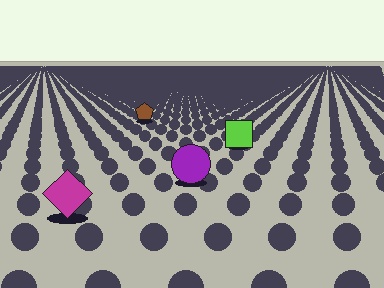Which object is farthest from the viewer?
The brown pentagon is farthest from the viewer. It appears smaller and the ground texture around it is denser.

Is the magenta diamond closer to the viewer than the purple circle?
Yes. The magenta diamond is closer — you can tell from the texture gradient: the ground texture is coarser near it.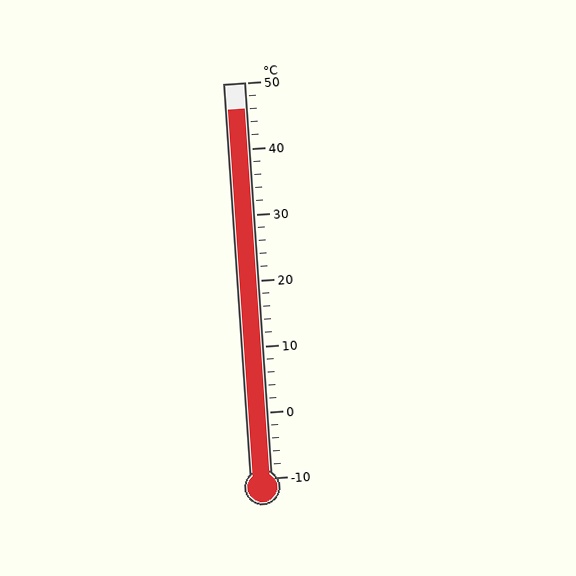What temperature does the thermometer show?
The thermometer shows approximately 46°C.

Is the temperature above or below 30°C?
The temperature is above 30°C.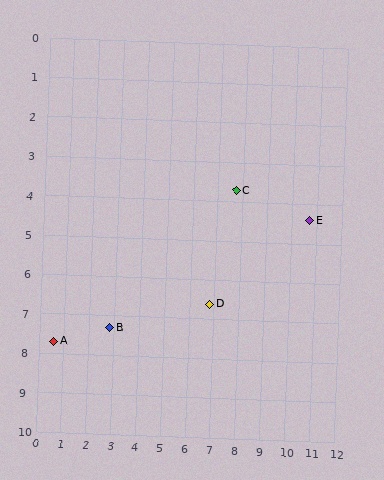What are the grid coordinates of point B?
Point B is at approximately (2.8, 7.3).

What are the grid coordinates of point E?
Point E is at approximately (10.7, 4.4).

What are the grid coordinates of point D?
Point D is at approximately (6.8, 6.6).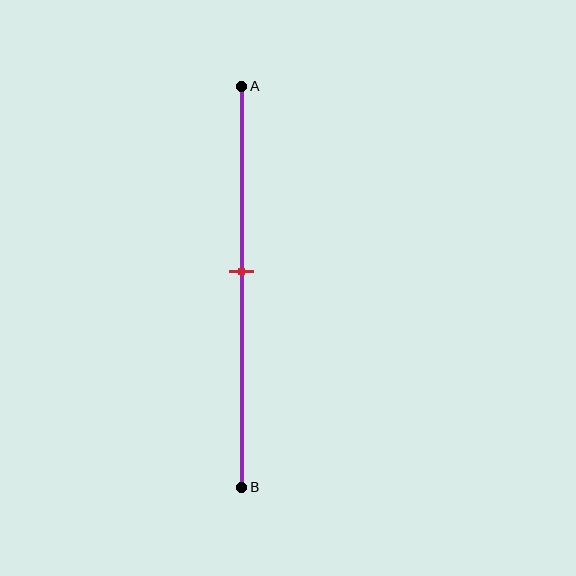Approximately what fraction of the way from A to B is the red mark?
The red mark is approximately 45% of the way from A to B.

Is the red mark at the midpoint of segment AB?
No, the mark is at about 45% from A, not at the 50% midpoint.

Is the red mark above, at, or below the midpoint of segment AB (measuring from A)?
The red mark is above the midpoint of segment AB.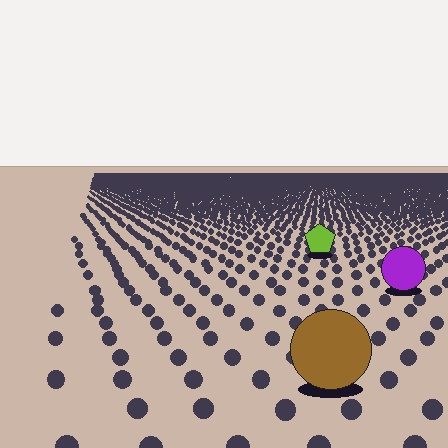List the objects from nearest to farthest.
From nearest to farthest: the brown circle, the purple circle, the lime pentagon.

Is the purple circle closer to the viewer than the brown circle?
No. The brown circle is closer — you can tell from the texture gradient: the ground texture is coarser near it.